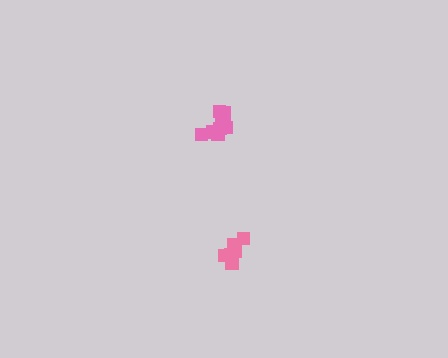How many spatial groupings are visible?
There are 2 spatial groupings.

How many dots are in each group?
Group 1: 6 dots, Group 2: 9 dots (15 total).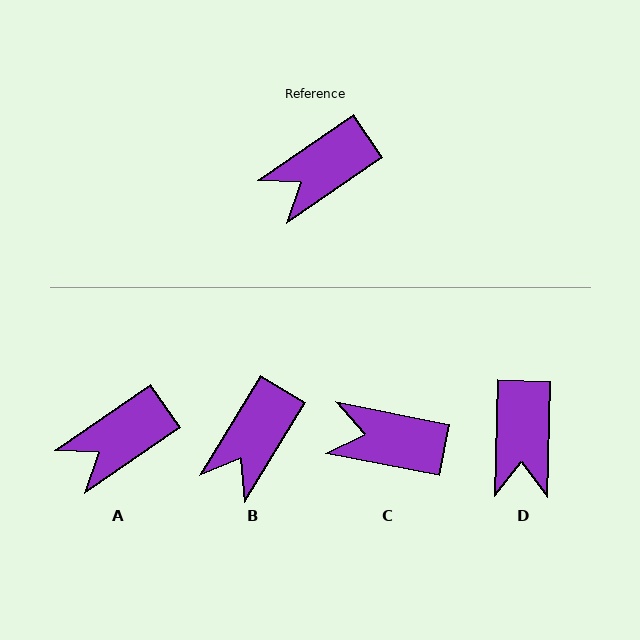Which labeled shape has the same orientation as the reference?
A.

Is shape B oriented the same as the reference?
No, it is off by about 24 degrees.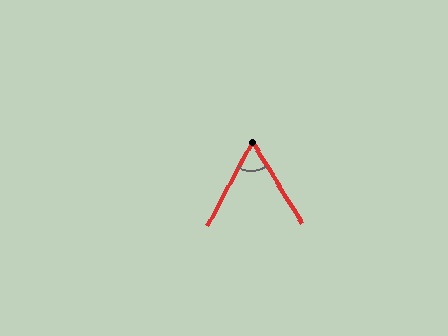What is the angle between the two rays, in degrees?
Approximately 60 degrees.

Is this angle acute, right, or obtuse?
It is acute.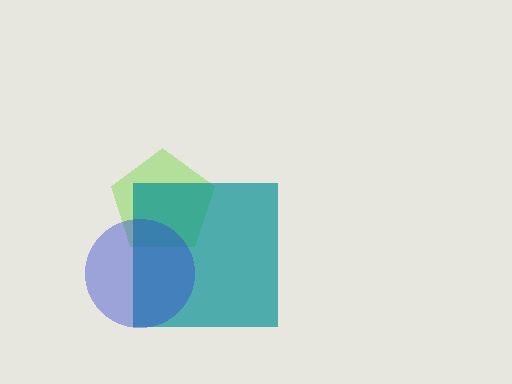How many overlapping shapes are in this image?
There are 3 overlapping shapes in the image.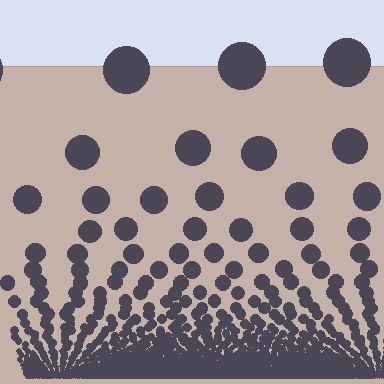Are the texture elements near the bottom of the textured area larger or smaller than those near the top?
Smaller. The gradient is inverted — elements near the bottom are smaller and denser.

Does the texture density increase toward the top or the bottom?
Density increases toward the bottom.